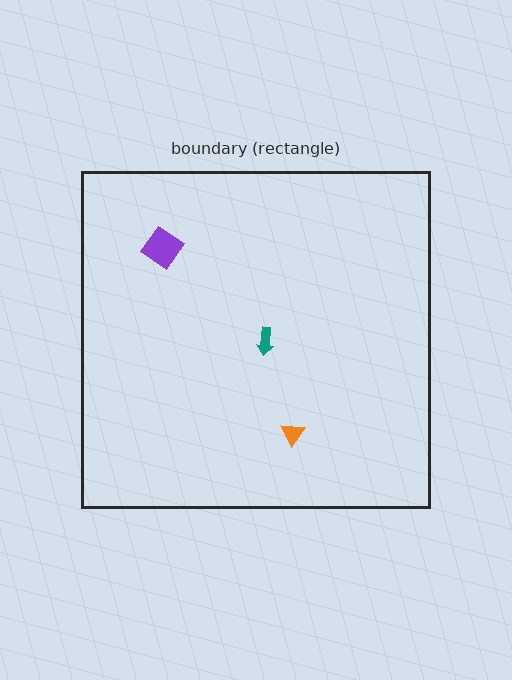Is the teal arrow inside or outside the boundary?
Inside.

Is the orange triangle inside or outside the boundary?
Inside.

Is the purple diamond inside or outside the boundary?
Inside.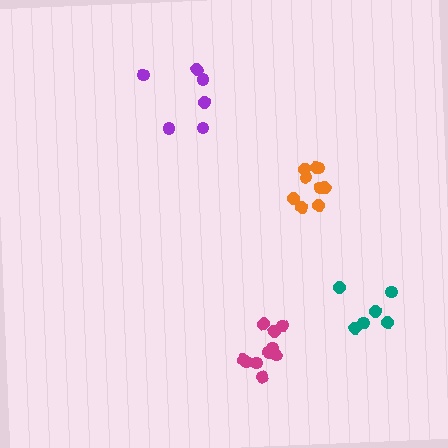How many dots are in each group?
Group 1: 6 dots, Group 2: 10 dots, Group 3: 6 dots, Group 4: 9 dots (31 total).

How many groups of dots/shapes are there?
There are 4 groups.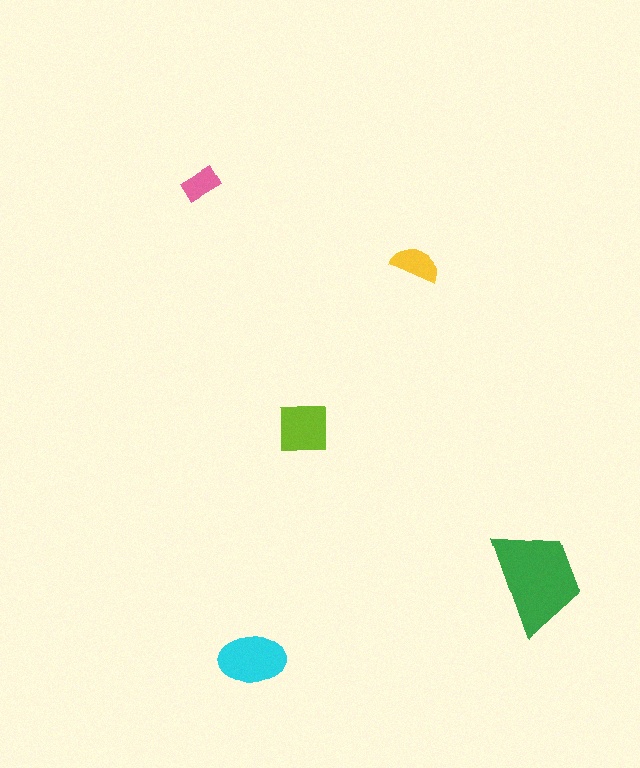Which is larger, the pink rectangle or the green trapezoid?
The green trapezoid.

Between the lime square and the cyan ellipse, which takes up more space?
The cyan ellipse.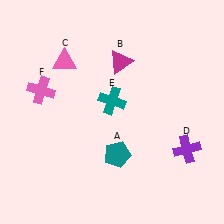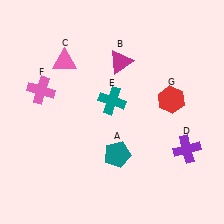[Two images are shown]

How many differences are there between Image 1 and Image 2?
There is 1 difference between the two images.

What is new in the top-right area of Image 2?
A red hexagon (G) was added in the top-right area of Image 2.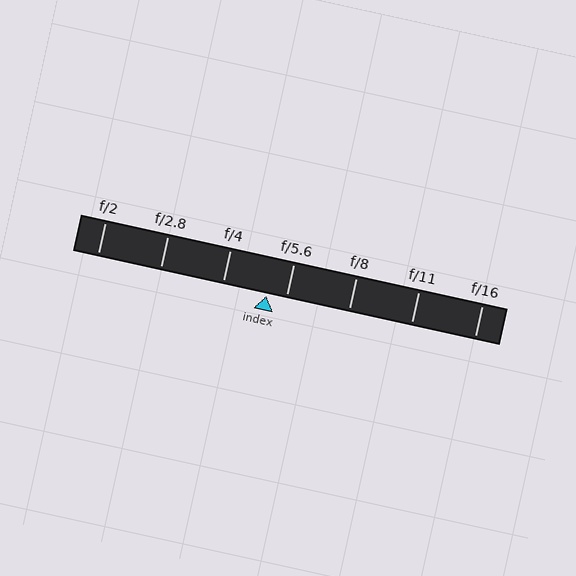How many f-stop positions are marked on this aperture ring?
There are 7 f-stop positions marked.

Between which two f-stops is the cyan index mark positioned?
The index mark is between f/4 and f/5.6.